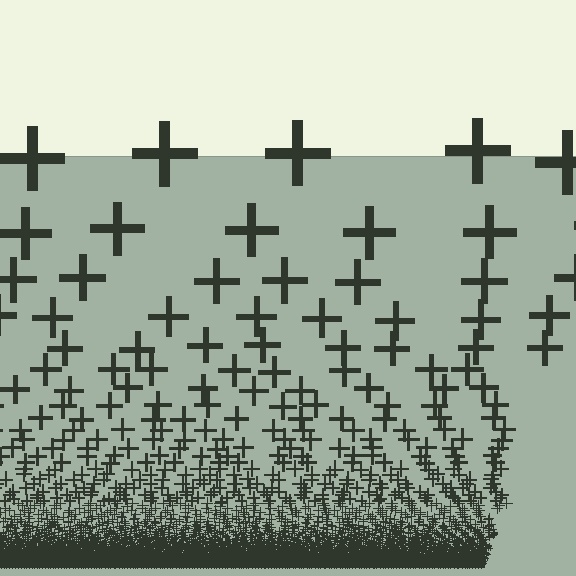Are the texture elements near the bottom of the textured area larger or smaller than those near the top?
Smaller. The gradient is inverted — elements near the bottom are smaller and denser.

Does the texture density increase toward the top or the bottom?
Density increases toward the bottom.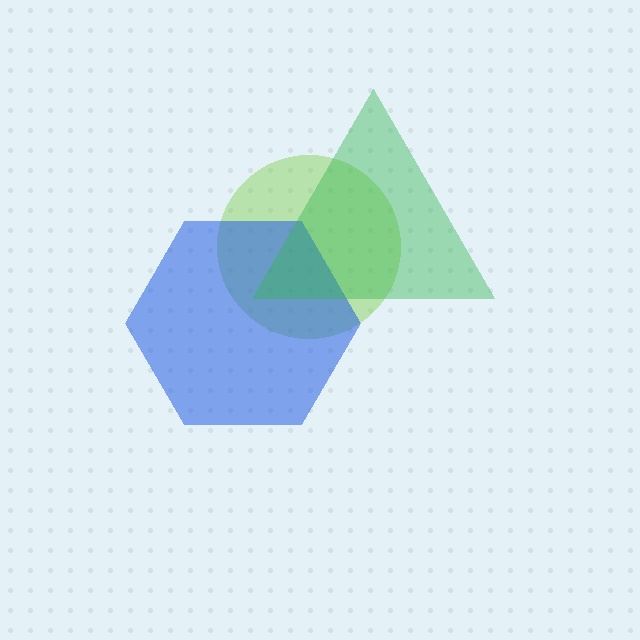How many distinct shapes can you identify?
There are 3 distinct shapes: a lime circle, a blue hexagon, a green triangle.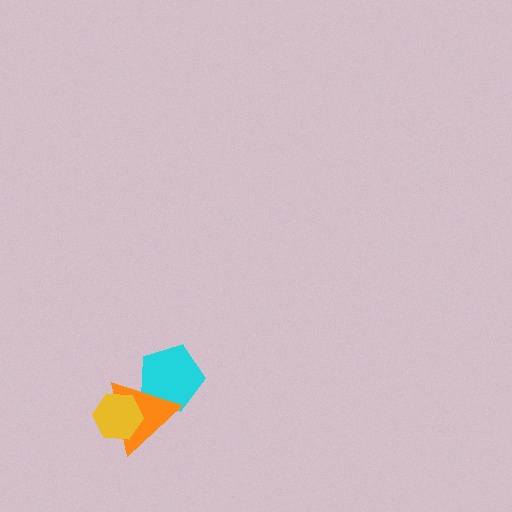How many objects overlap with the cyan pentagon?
1 object overlaps with the cyan pentagon.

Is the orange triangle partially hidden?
Yes, it is partially covered by another shape.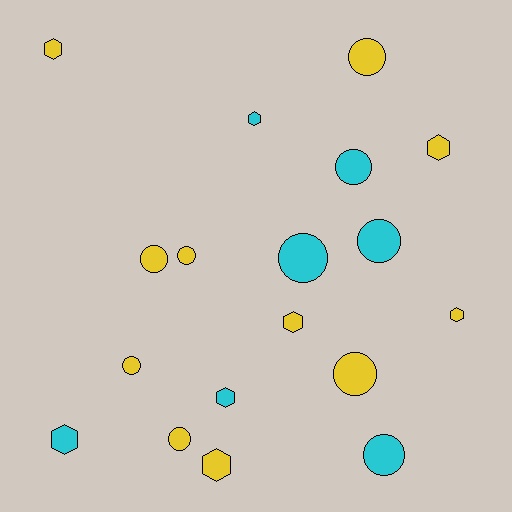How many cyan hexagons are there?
There are 3 cyan hexagons.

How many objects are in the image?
There are 18 objects.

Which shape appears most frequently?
Circle, with 10 objects.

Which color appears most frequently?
Yellow, with 11 objects.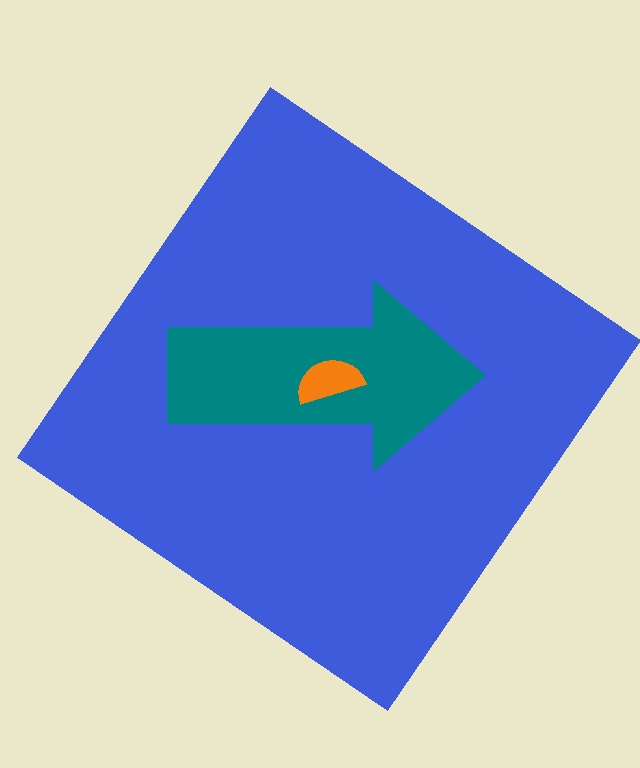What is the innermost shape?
The orange semicircle.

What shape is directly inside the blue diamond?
The teal arrow.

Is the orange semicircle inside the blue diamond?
Yes.